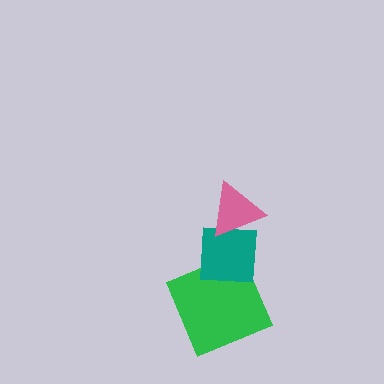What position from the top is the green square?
The green square is 3rd from the top.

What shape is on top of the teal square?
The pink triangle is on top of the teal square.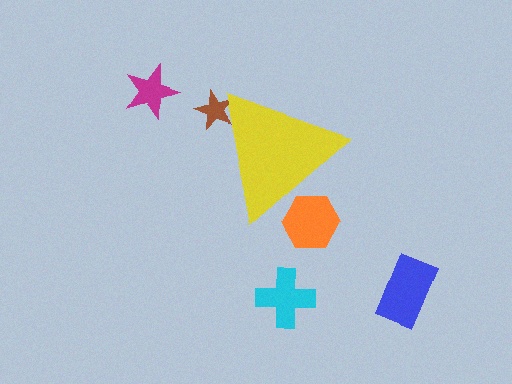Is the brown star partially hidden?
Yes, the brown star is partially hidden behind the yellow triangle.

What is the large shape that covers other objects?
A yellow triangle.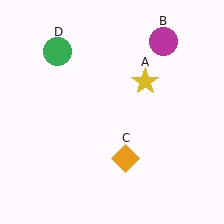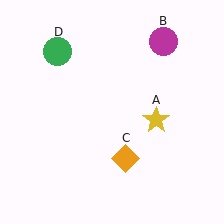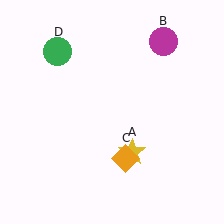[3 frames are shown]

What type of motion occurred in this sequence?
The yellow star (object A) rotated clockwise around the center of the scene.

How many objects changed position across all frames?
1 object changed position: yellow star (object A).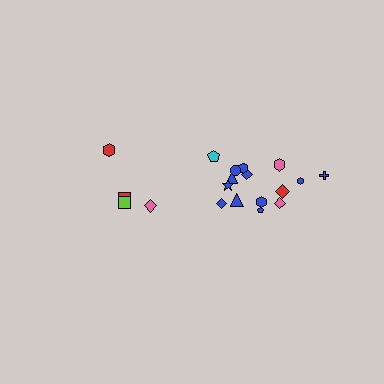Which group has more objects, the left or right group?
The right group.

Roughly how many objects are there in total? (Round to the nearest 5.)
Roughly 20 objects in total.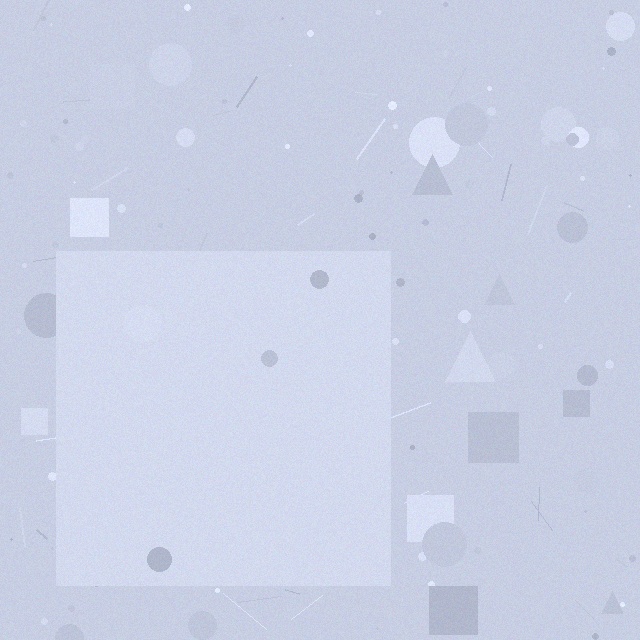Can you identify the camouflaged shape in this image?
The camouflaged shape is a square.